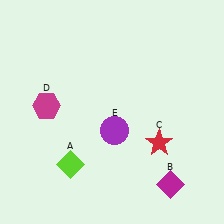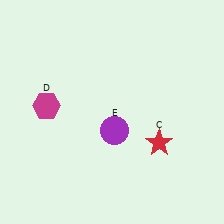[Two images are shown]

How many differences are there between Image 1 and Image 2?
There are 2 differences between the two images.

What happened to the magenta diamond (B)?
The magenta diamond (B) was removed in Image 2. It was in the bottom-right area of Image 1.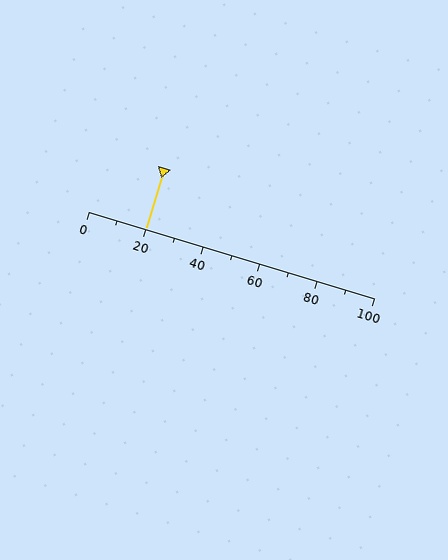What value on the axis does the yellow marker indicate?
The marker indicates approximately 20.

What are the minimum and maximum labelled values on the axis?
The axis runs from 0 to 100.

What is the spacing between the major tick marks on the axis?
The major ticks are spaced 20 apart.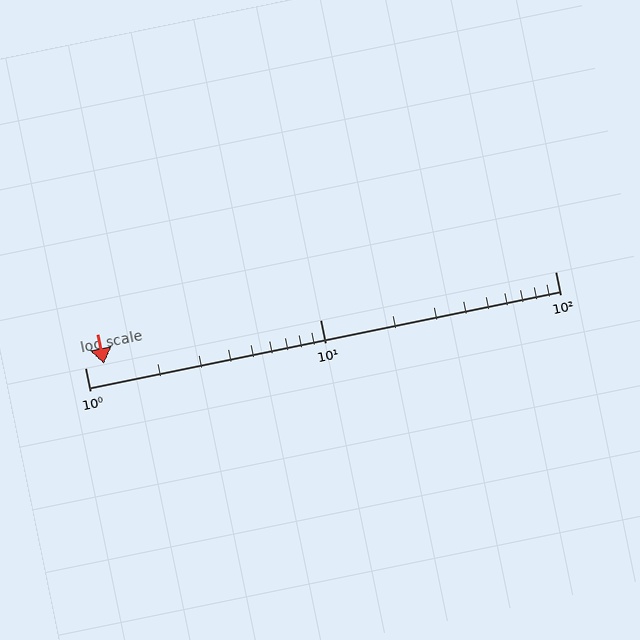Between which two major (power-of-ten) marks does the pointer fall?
The pointer is between 1 and 10.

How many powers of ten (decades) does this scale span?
The scale spans 2 decades, from 1 to 100.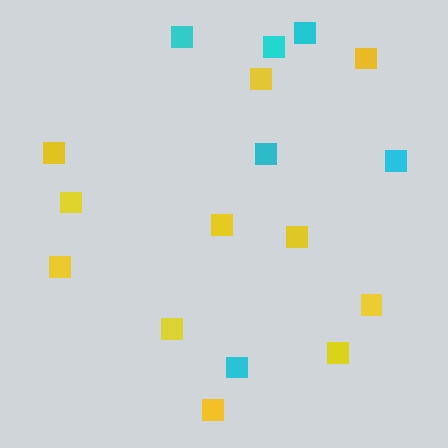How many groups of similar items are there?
There are 2 groups: one group of yellow squares (11) and one group of cyan squares (6).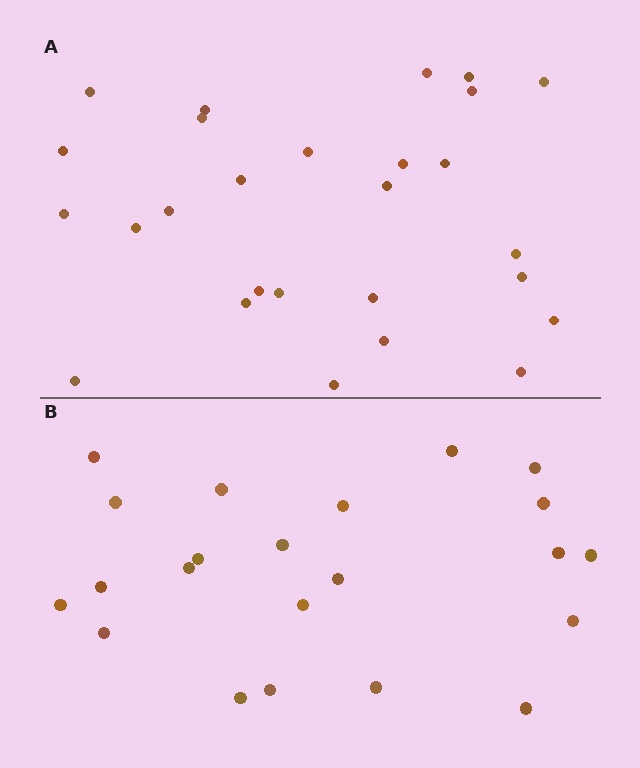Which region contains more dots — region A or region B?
Region A (the top region) has more dots.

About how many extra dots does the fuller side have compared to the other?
Region A has about 5 more dots than region B.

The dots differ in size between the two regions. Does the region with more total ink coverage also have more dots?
No. Region B has more total ink coverage because its dots are larger, but region A actually contains more individual dots. Total area can be misleading — the number of items is what matters here.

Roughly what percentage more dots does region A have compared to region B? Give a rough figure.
About 25% more.